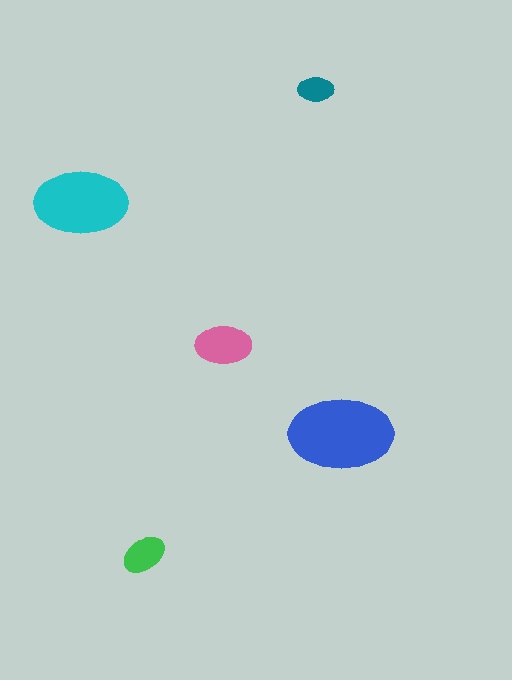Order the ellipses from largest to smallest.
the blue one, the cyan one, the pink one, the green one, the teal one.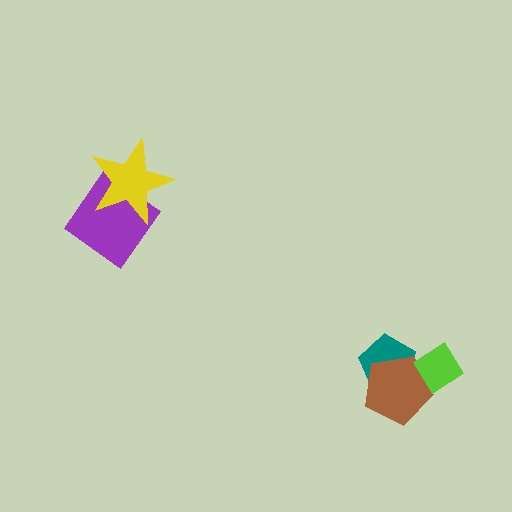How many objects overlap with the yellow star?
1 object overlaps with the yellow star.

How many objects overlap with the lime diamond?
1 object overlaps with the lime diamond.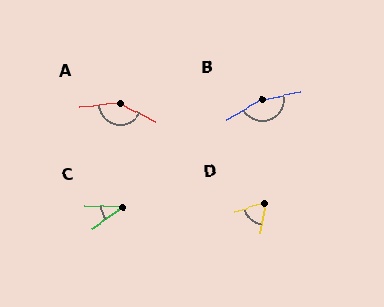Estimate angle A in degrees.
Approximately 148 degrees.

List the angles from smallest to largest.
C (37°), D (64°), A (148°), B (161°).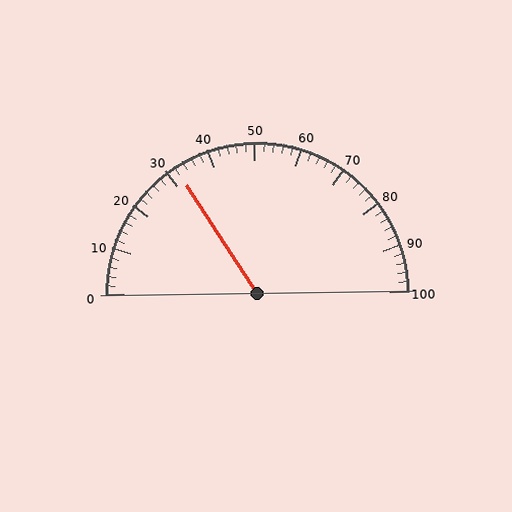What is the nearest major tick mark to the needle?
The nearest major tick mark is 30.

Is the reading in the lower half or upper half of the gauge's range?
The reading is in the lower half of the range (0 to 100).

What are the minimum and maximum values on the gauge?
The gauge ranges from 0 to 100.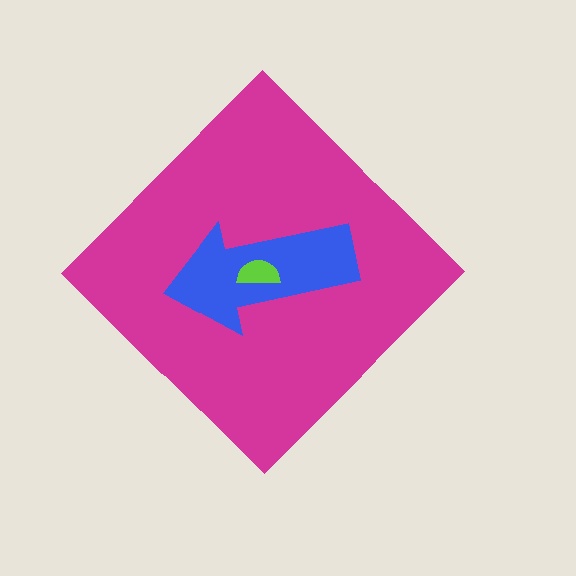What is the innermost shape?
The lime semicircle.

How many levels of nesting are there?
3.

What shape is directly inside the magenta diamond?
The blue arrow.